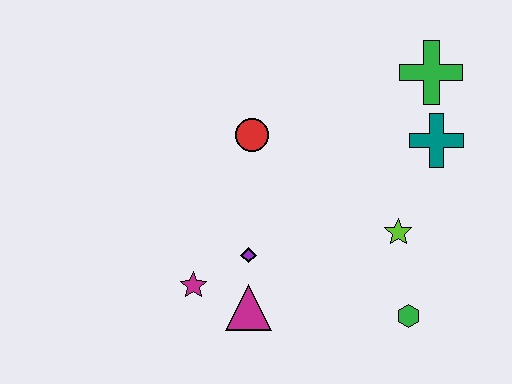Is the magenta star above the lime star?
No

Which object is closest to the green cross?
The teal cross is closest to the green cross.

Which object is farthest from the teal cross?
The magenta star is farthest from the teal cross.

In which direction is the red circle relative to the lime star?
The red circle is to the left of the lime star.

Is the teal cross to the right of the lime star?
Yes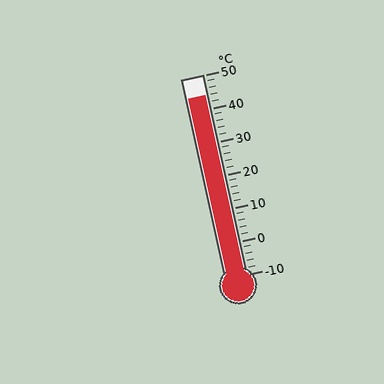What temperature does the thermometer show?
The thermometer shows approximately 44°C.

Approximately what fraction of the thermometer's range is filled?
The thermometer is filled to approximately 90% of its range.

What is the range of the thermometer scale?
The thermometer scale ranges from -10°C to 50°C.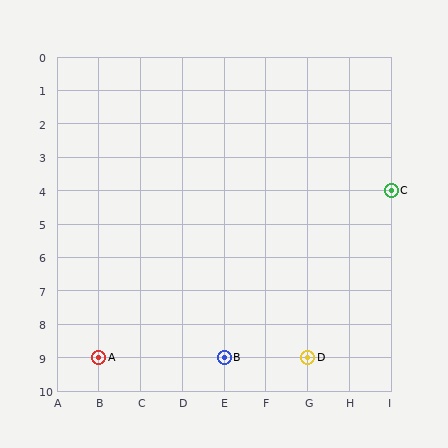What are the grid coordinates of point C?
Point C is at grid coordinates (I, 4).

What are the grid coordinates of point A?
Point A is at grid coordinates (B, 9).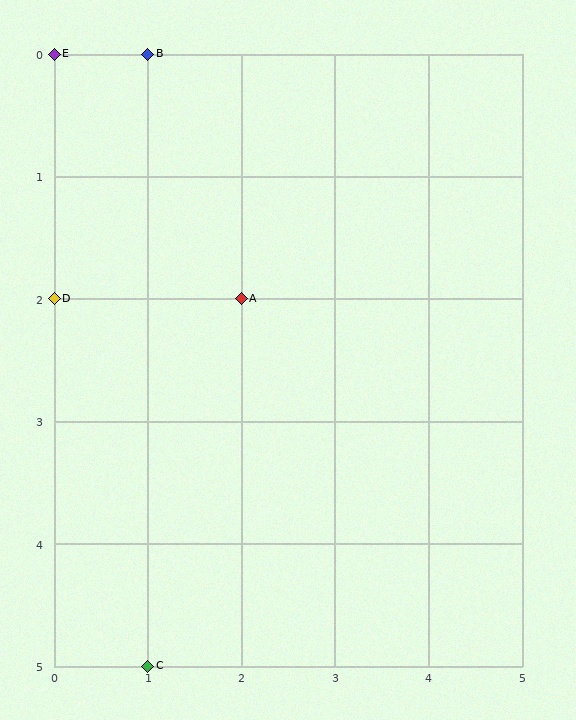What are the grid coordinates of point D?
Point D is at grid coordinates (0, 2).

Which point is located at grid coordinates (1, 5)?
Point C is at (1, 5).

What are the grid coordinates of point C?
Point C is at grid coordinates (1, 5).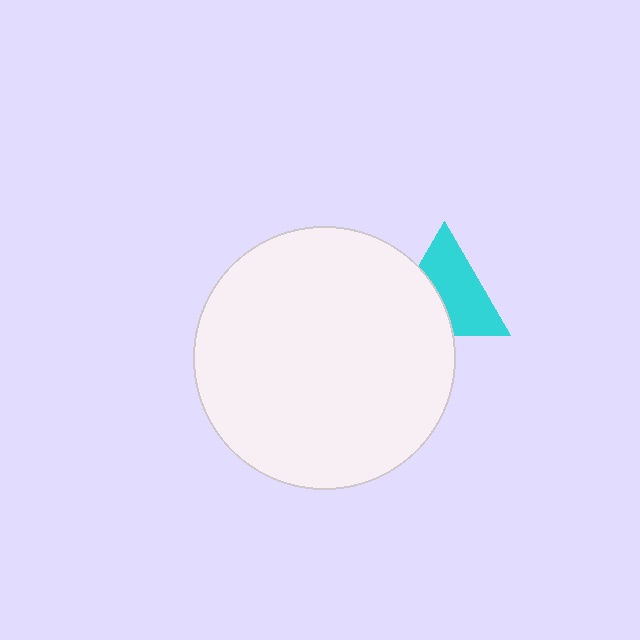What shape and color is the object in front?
The object in front is a white circle.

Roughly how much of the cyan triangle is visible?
About half of it is visible (roughly 61%).